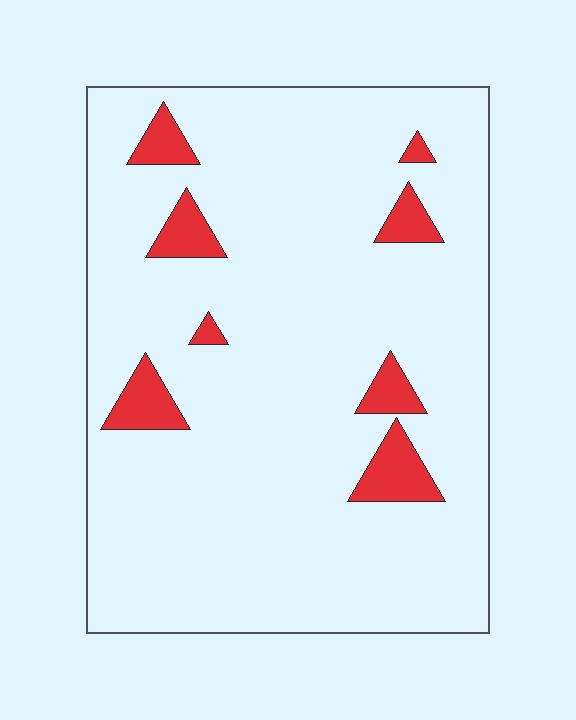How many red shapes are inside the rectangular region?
8.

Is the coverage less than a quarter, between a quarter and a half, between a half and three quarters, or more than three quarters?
Less than a quarter.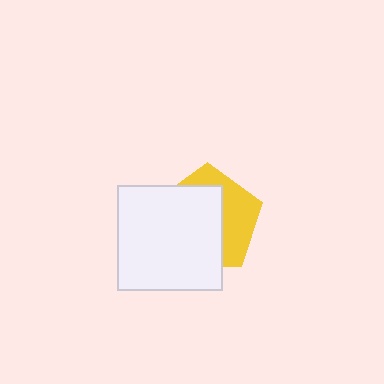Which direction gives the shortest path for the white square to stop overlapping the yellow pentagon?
Moving toward the lower-left gives the shortest separation.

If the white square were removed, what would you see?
You would see the complete yellow pentagon.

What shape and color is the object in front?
The object in front is a white square.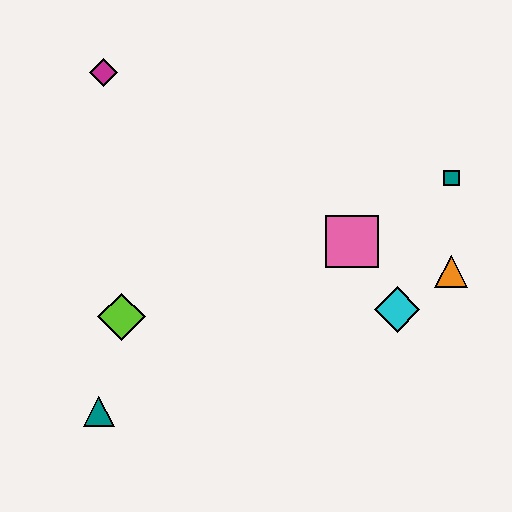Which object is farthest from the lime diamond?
The teal square is farthest from the lime diamond.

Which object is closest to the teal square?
The orange triangle is closest to the teal square.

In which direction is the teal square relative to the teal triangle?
The teal square is to the right of the teal triangle.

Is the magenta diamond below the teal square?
No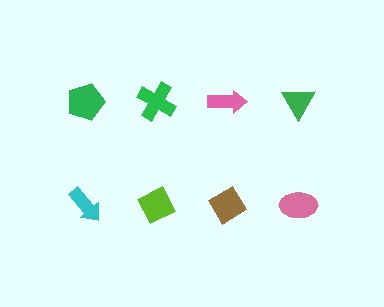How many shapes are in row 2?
4 shapes.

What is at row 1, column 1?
A green pentagon.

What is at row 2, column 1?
A cyan arrow.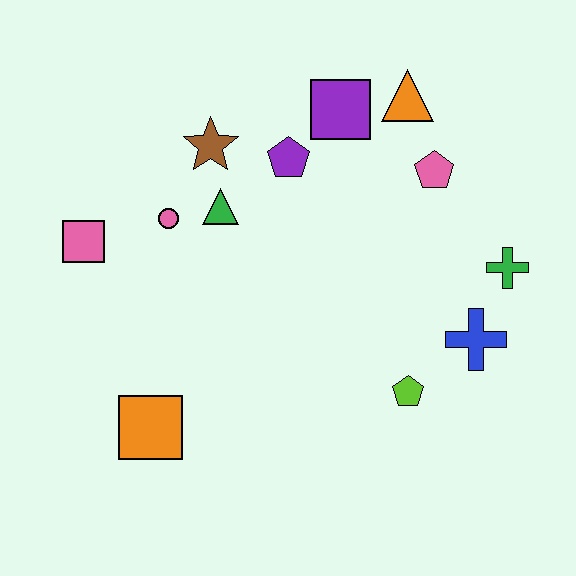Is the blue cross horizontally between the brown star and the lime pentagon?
No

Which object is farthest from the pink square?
The green cross is farthest from the pink square.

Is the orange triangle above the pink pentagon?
Yes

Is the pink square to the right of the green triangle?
No